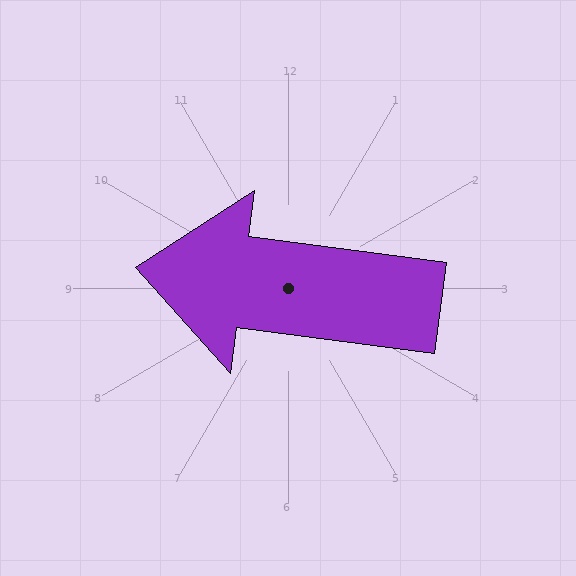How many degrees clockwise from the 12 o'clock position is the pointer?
Approximately 278 degrees.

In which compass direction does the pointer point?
West.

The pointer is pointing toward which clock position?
Roughly 9 o'clock.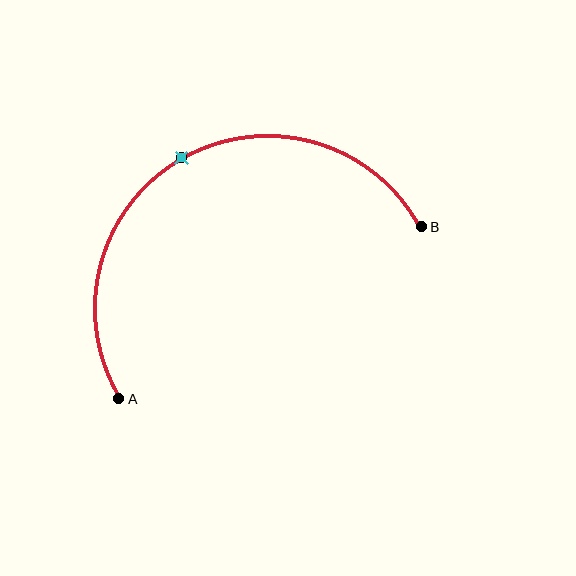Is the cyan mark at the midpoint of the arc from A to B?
Yes. The cyan mark lies on the arc at equal arc-length from both A and B — it is the arc midpoint.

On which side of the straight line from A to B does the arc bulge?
The arc bulges above the straight line connecting A and B.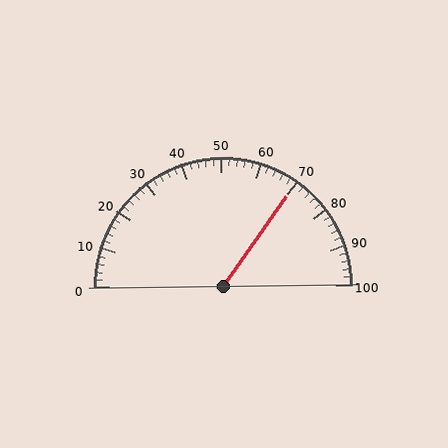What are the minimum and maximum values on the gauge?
The gauge ranges from 0 to 100.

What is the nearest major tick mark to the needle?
The nearest major tick mark is 70.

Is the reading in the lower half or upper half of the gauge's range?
The reading is in the upper half of the range (0 to 100).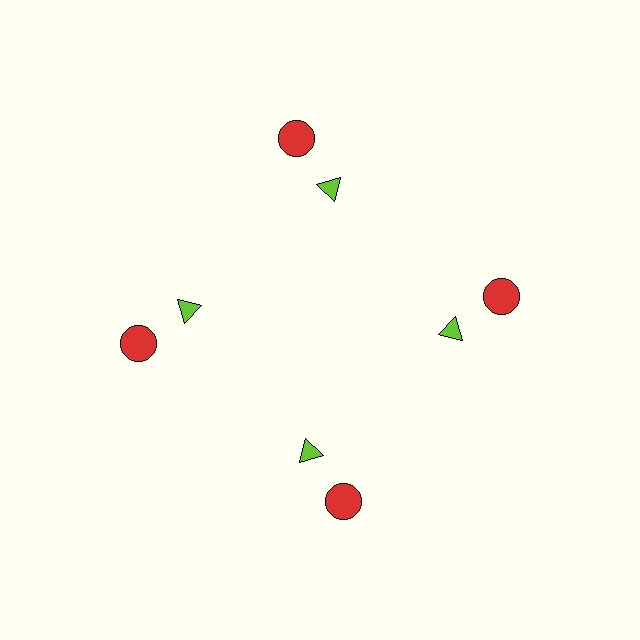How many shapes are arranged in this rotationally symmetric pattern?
There are 8 shapes, arranged in 4 groups of 2.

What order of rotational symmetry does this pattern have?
This pattern has 4-fold rotational symmetry.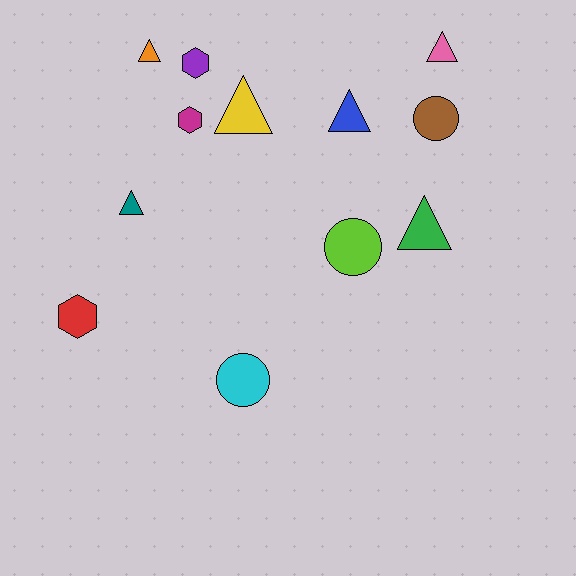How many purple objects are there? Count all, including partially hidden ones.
There is 1 purple object.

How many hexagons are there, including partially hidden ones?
There are 3 hexagons.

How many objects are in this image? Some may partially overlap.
There are 12 objects.